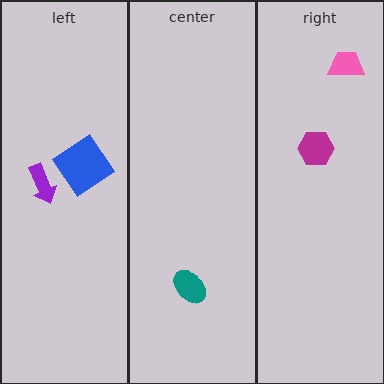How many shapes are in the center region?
1.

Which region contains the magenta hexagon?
The right region.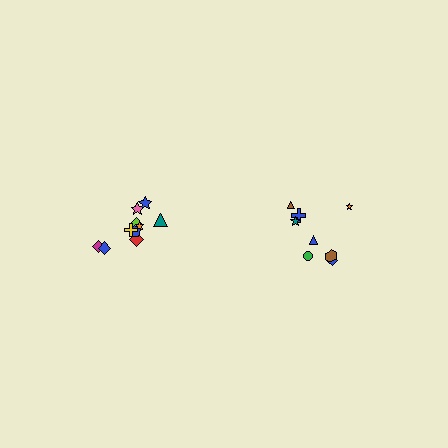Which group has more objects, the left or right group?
The left group.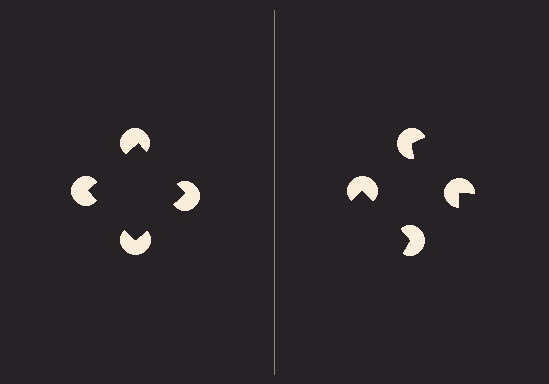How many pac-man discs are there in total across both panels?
8 — 4 on each side.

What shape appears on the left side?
An illusory square.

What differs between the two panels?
The pac-man discs are positioned identically on both sides; only the wedge orientations differ. On the left they align to a square; on the right they are misaligned.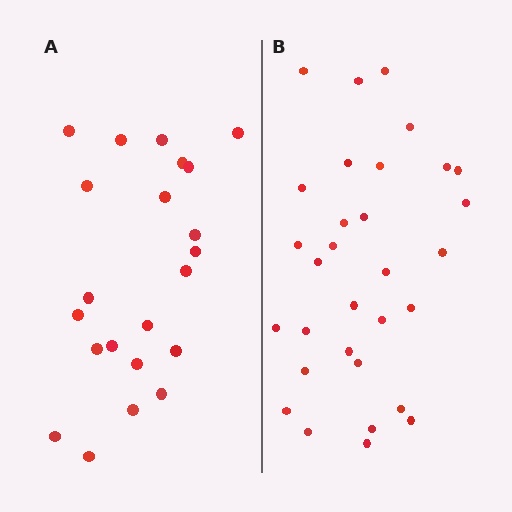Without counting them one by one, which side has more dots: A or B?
Region B (the right region) has more dots.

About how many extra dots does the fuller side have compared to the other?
Region B has roughly 8 or so more dots than region A.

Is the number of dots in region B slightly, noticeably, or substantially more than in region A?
Region B has noticeably more, but not dramatically so. The ratio is roughly 1.4 to 1.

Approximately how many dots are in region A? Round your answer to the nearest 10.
About 20 dots. (The exact count is 22, which rounds to 20.)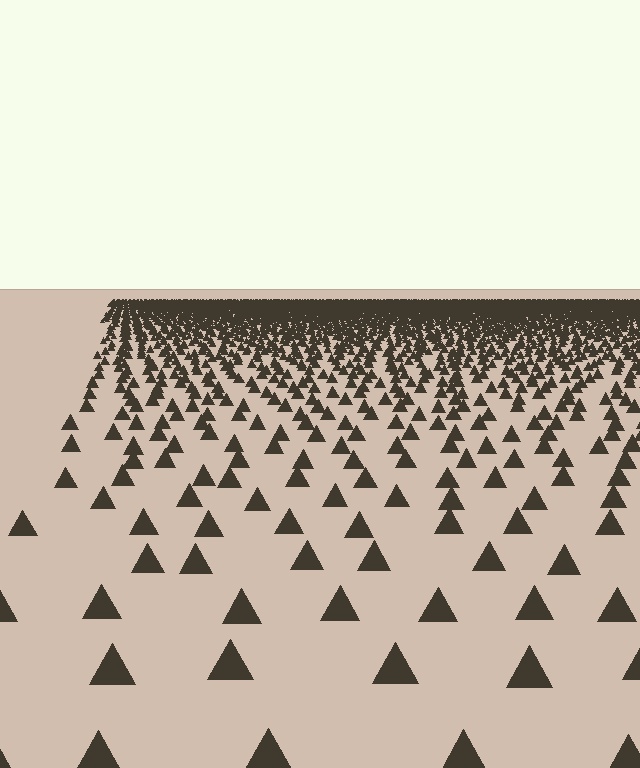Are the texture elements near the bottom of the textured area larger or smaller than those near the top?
Larger. Near the bottom, elements are closer to the viewer and appear at a bigger on-screen size.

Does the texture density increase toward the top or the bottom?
Density increases toward the top.